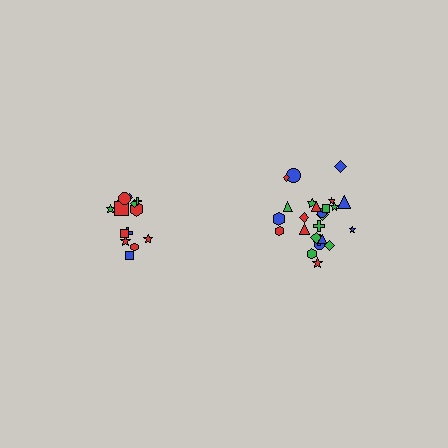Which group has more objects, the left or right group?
The right group.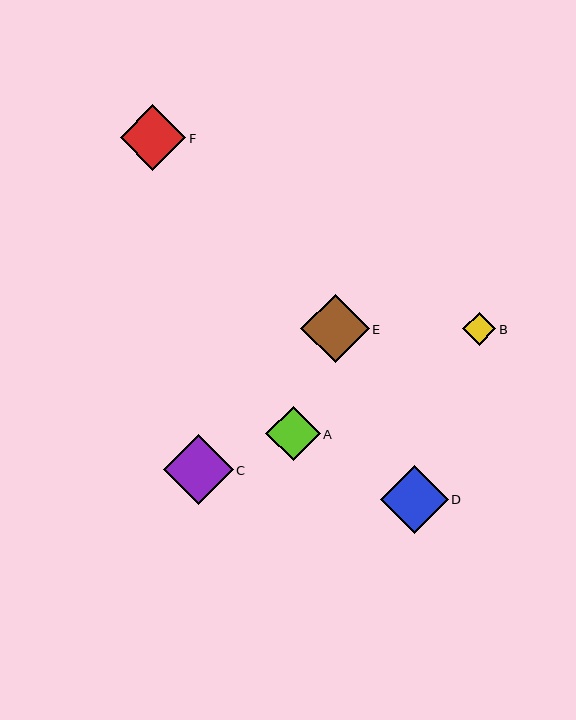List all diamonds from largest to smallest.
From largest to smallest: C, E, D, F, A, B.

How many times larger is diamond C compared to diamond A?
Diamond C is approximately 1.3 times the size of diamond A.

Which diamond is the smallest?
Diamond B is the smallest with a size of approximately 33 pixels.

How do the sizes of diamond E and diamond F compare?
Diamond E and diamond F are approximately the same size.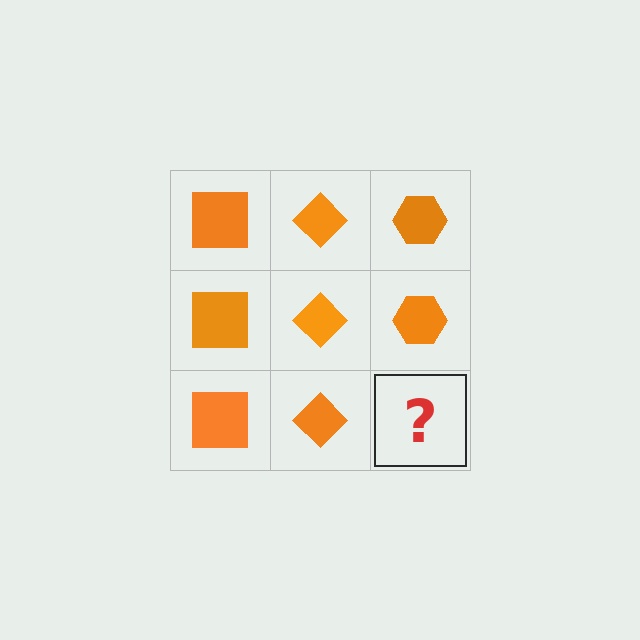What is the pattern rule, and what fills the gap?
The rule is that each column has a consistent shape. The gap should be filled with an orange hexagon.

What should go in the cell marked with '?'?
The missing cell should contain an orange hexagon.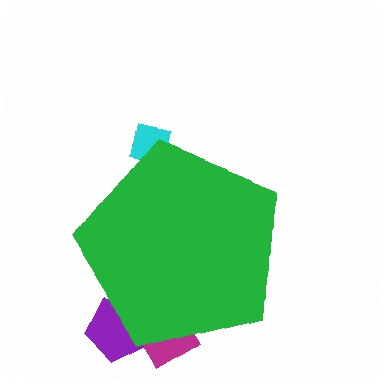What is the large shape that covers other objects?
A green pentagon.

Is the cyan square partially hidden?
Yes, the cyan square is partially hidden behind the green pentagon.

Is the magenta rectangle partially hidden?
Yes, the magenta rectangle is partially hidden behind the green pentagon.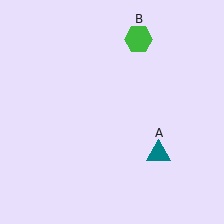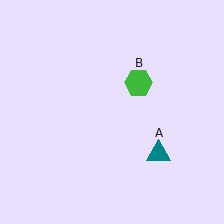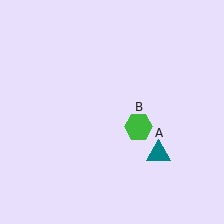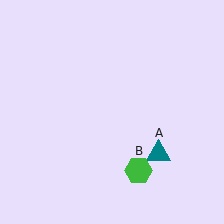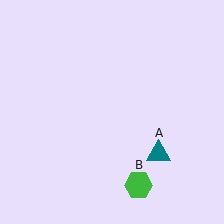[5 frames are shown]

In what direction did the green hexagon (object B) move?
The green hexagon (object B) moved down.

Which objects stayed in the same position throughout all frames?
Teal triangle (object A) remained stationary.